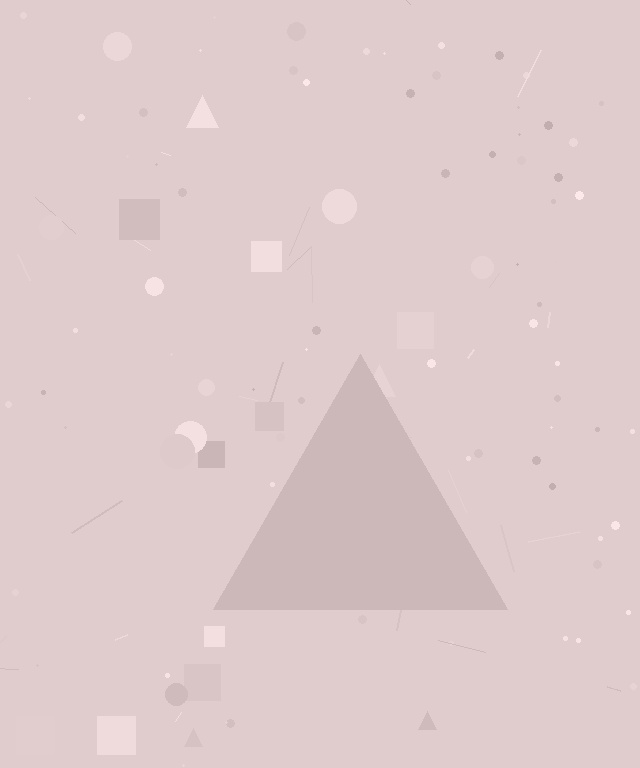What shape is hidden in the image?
A triangle is hidden in the image.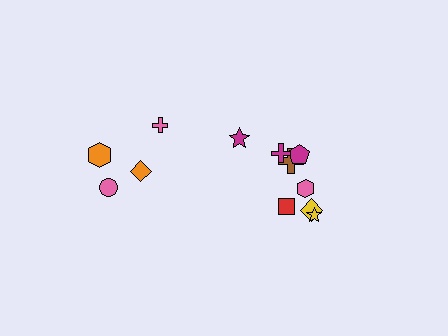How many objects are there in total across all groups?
There are 12 objects.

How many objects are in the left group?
There are 4 objects.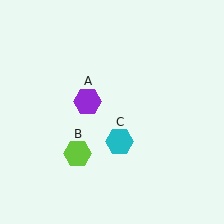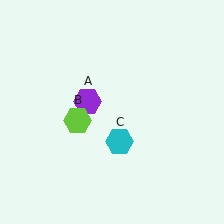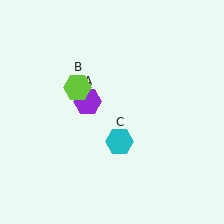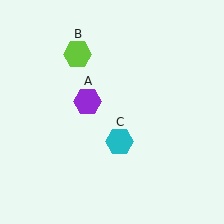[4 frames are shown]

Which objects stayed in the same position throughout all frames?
Purple hexagon (object A) and cyan hexagon (object C) remained stationary.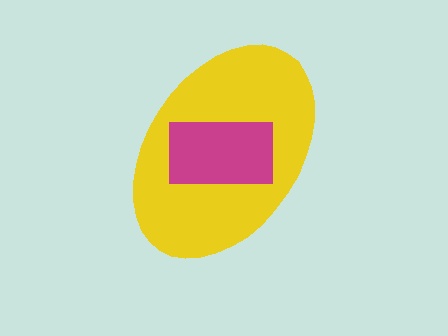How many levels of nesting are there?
2.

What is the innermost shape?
The magenta rectangle.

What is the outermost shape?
The yellow ellipse.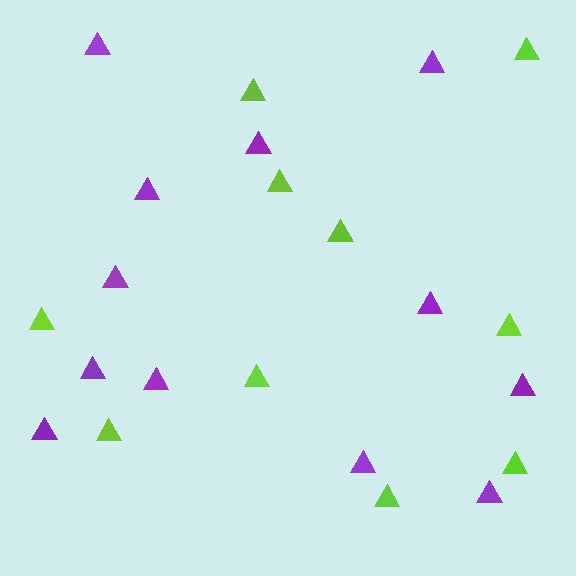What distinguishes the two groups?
There are 2 groups: one group of purple triangles (12) and one group of lime triangles (10).